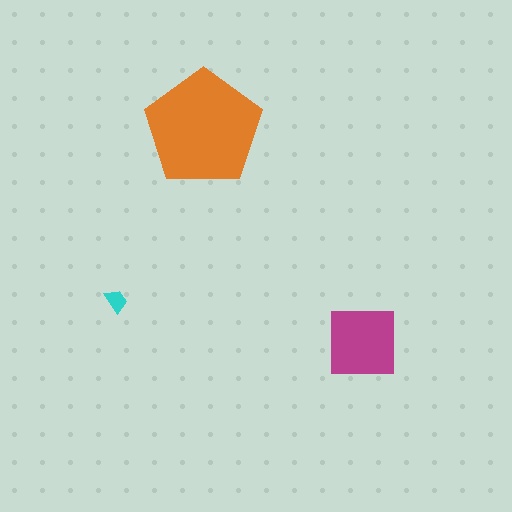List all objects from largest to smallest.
The orange pentagon, the magenta square, the cyan trapezoid.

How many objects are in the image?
There are 3 objects in the image.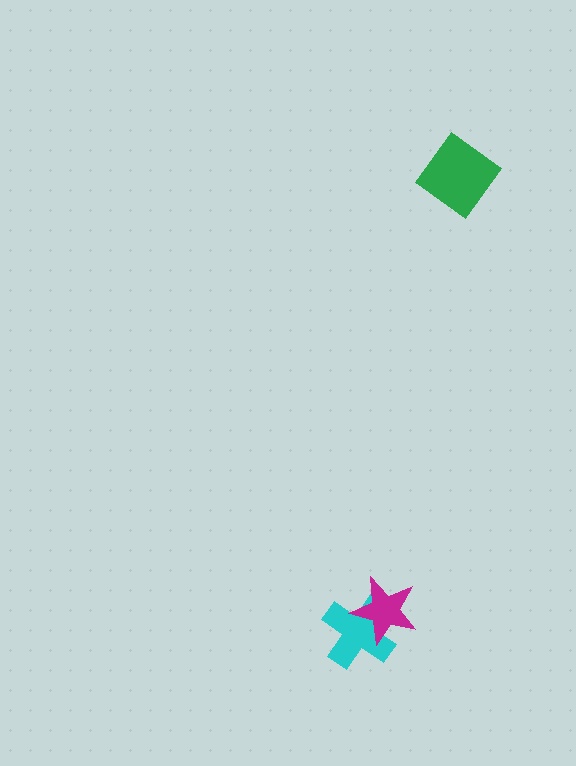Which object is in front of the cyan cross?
The magenta star is in front of the cyan cross.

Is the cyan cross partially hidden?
Yes, it is partially covered by another shape.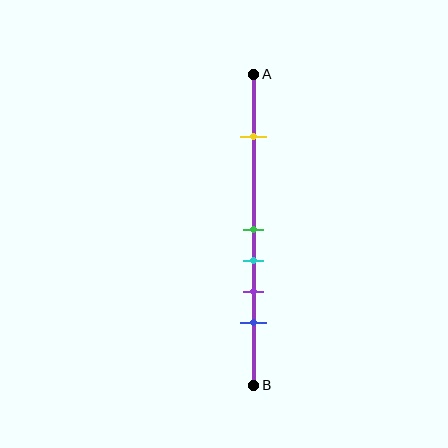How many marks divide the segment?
There are 5 marks dividing the segment.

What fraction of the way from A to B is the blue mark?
The blue mark is approximately 80% (0.8) of the way from A to B.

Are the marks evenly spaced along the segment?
No, the marks are not evenly spaced.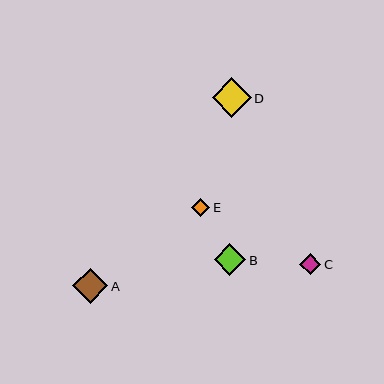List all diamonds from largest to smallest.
From largest to smallest: D, A, B, C, E.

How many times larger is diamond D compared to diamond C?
Diamond D is approximately 1.8 times the size of diamond C.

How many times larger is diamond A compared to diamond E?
Diamond A is approximately 1.9 times the size of diamond E.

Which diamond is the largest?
Diamond D is the largest with a size of approximately 39 pixels.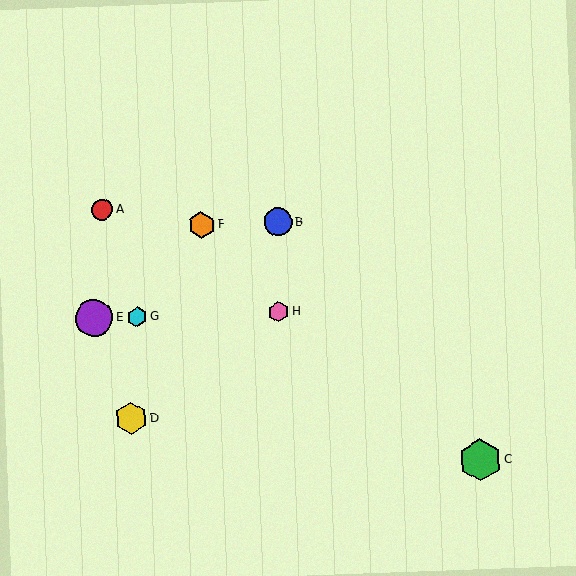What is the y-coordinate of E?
Object E is at y≈318.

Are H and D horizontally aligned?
No, H is at y≈312 and D is at y≈418.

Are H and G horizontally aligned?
Yes, both are at y≈312.